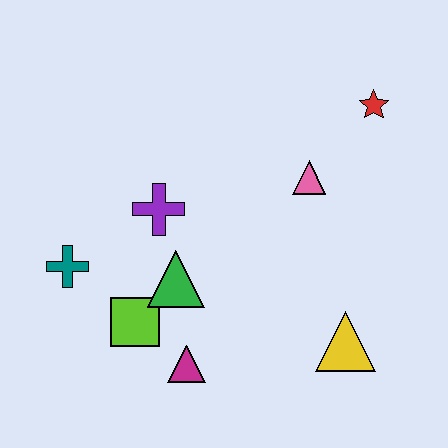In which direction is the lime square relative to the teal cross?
The lime square is to the right of the teal cross.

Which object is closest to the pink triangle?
The red star is closest to the pink triangle.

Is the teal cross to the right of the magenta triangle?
No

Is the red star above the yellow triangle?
Yes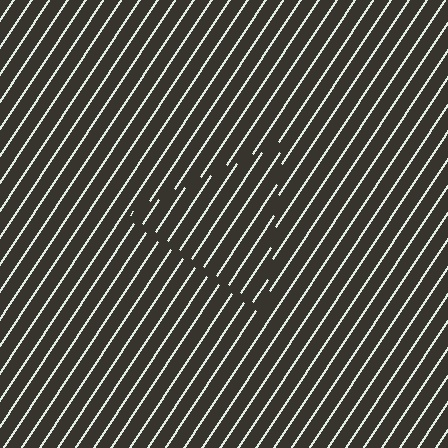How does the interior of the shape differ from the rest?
The interior of the shape contains the same grating, shifted by half a period — the contour is defined by the phase discontinuity where line-ends from the inner and outer gratings abut.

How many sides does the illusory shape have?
3 sides — the line-ends trace a triangle.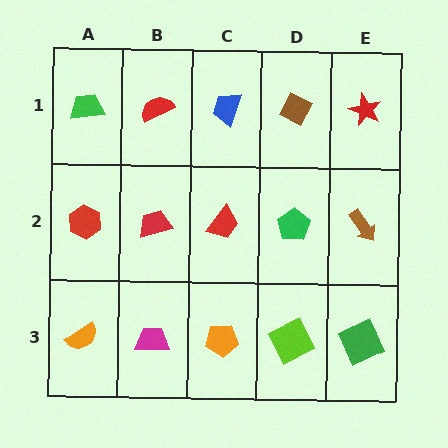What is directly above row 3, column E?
A brown arrow.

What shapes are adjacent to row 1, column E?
A brown arrow (row 2, column E), a brown diamond (row 1, column D).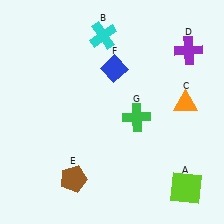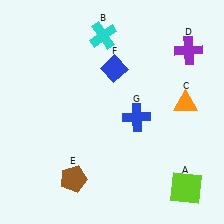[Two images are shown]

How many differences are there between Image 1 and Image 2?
There is 1 difference between the two images.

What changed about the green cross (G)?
In Image 1, G is green. In Image 2, it changed to blue.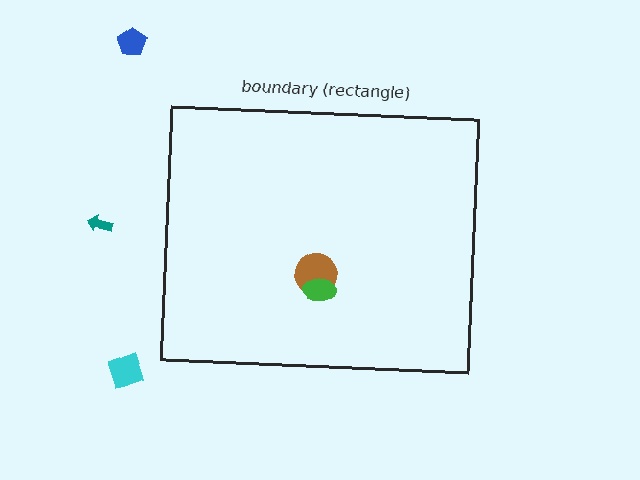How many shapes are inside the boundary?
2 inside, 3 outside.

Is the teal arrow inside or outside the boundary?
Outside.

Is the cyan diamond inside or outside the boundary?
Outside.